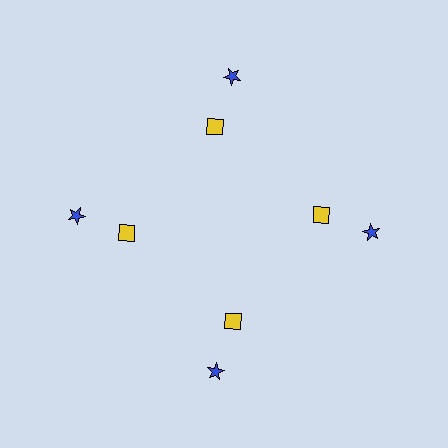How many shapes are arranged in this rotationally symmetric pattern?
There are 8 shapes, arranged in 4 groups of 2.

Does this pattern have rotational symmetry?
Yes, this pattern has 4-fold rotational symmetry. It looks the same after rotating 90 degrees around the center.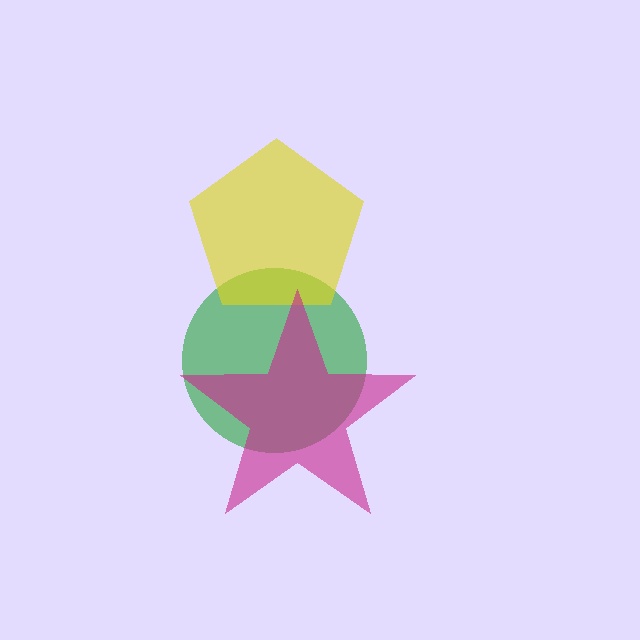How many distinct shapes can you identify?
There are 3 distinct shapes: a green circle, a yellow pentagon, a magenta star.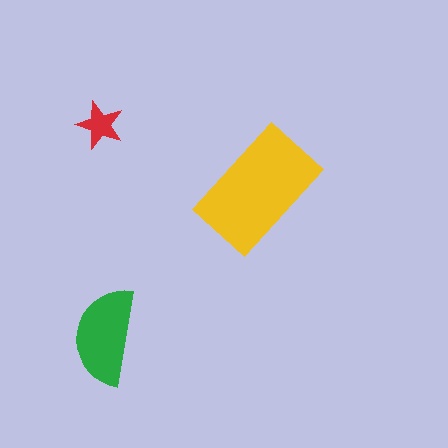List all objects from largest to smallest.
The yellow rectangle, the green semicircle, the red star.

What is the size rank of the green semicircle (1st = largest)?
2nd.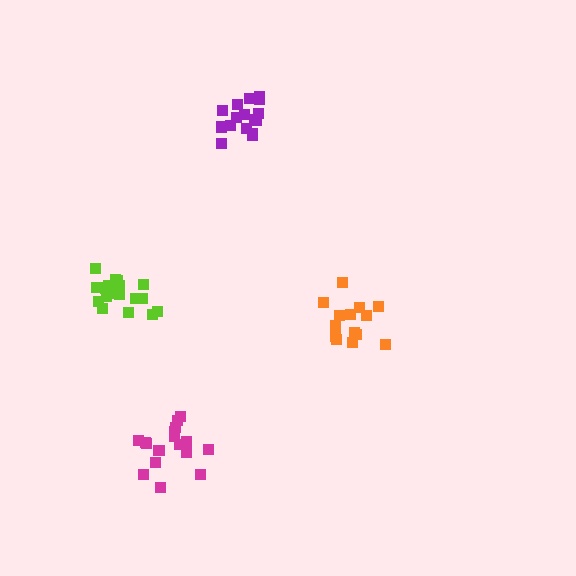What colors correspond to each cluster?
The clusters are colored: purple, lime, orange, magenta.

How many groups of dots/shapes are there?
There are 4 groups.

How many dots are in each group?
Group 1: 17 dots, Group 2: 20 dots, Group 3: 14 dots, Group 4: 19 dots (70 total).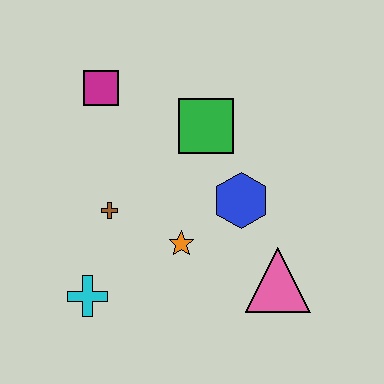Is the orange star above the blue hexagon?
No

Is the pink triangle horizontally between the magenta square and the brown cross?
No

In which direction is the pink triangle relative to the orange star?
The pink triangle is to the right of the orange star.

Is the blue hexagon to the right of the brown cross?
Yes